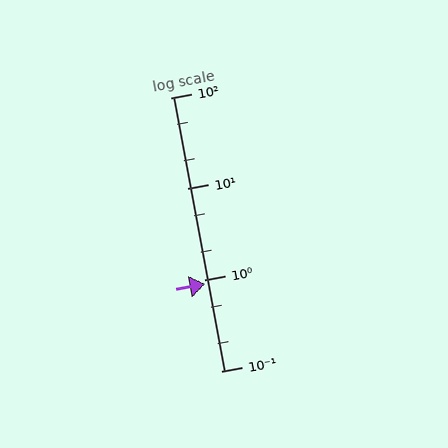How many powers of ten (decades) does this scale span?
The scale spans 3 decades, from 0.1 to 100.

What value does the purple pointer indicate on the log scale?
The pointer indicates approximately 0.91.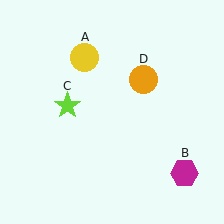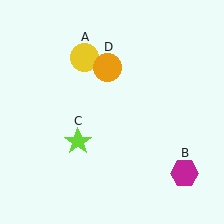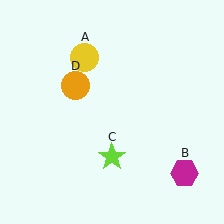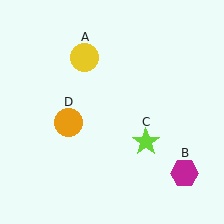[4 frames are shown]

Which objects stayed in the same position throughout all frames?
Yellow circle (object A) and magenta hexagon (object B) remained stationary.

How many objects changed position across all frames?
2 objects changed position: lime star (object C), orange circle (object D).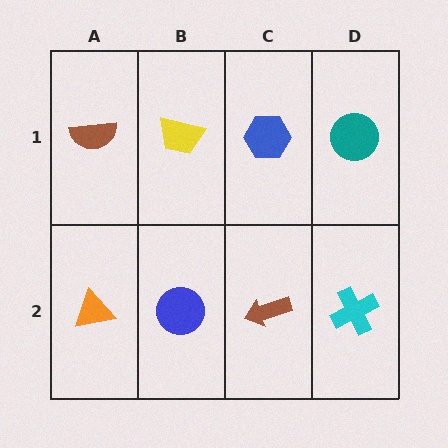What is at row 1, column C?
A blue hexagon.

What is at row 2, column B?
A blue circle.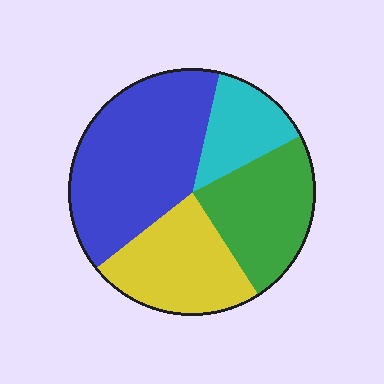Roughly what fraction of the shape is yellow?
Yellow covers roughly 25% of the shape.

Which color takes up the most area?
Blue, at roughly 40%.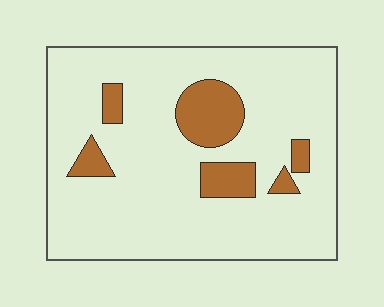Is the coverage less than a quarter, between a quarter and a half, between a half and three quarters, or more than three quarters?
Less than a quarter.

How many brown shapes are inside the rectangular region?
6.